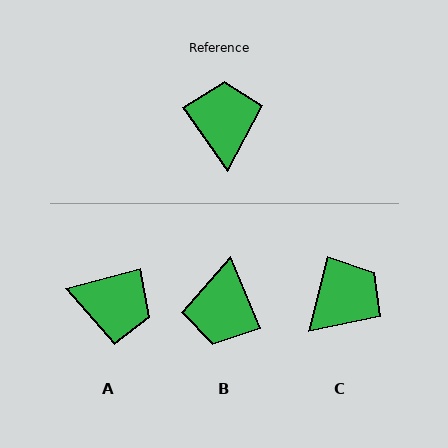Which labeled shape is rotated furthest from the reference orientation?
B, about 166 degrees away.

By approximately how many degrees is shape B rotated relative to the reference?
Approximately 166 degrees counter-clockwise.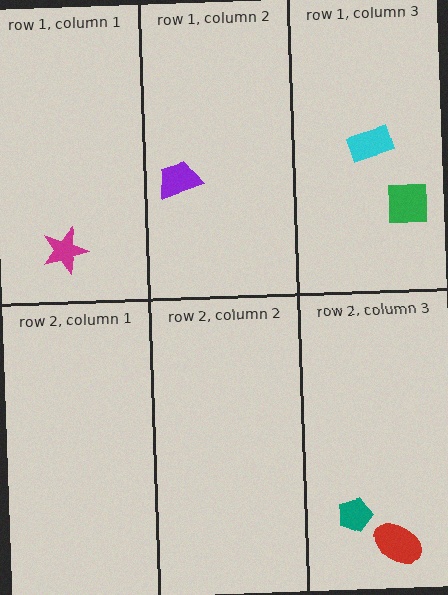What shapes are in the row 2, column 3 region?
The red ellipse, the teal pentagon.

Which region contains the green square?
The row 1, column 3 region.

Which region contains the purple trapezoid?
The row 1, column 2 region.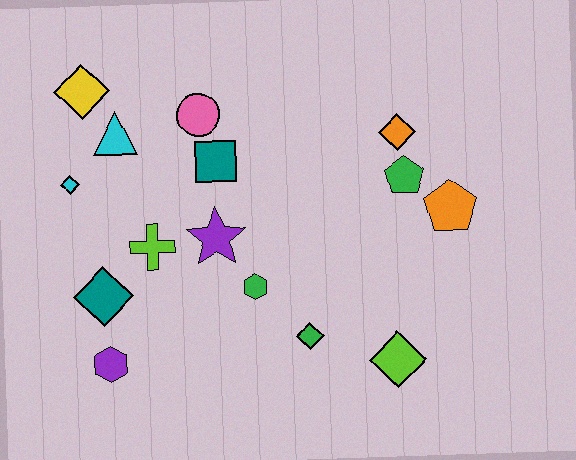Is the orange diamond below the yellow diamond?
Yes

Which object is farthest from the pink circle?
The lime diamond is farthest from the pink circle.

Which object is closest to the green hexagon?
The purple star is closest to the green hexagon.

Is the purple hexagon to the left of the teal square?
Yes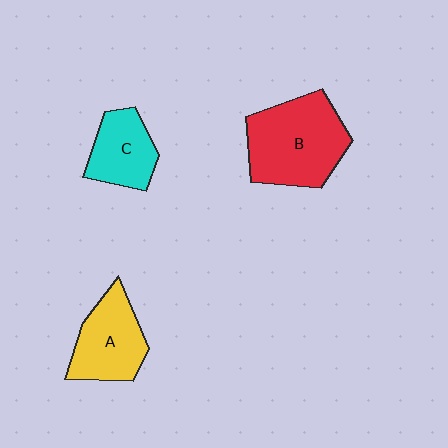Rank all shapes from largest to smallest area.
From largest to smallest: B (red), A (yellow), C (cyan).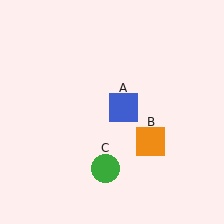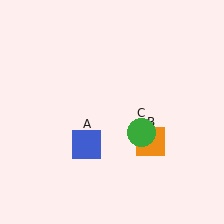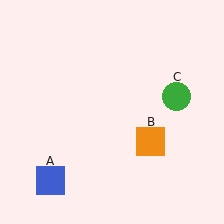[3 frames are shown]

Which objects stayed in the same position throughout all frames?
Orange square (object B) remained stationary.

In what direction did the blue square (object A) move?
The blue square (object A) moved down and to the left.